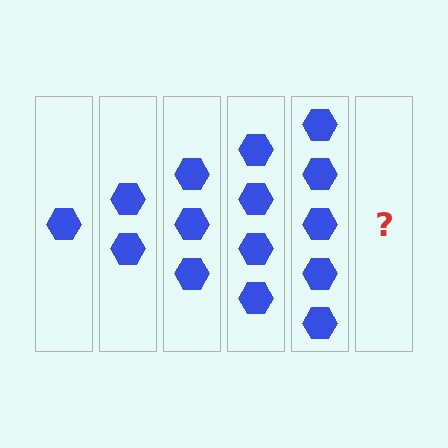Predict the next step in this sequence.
The next step is 6 hexagons.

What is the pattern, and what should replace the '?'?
The pattern is that each step adds one more hexagon. The '?' should be 6 hexagons.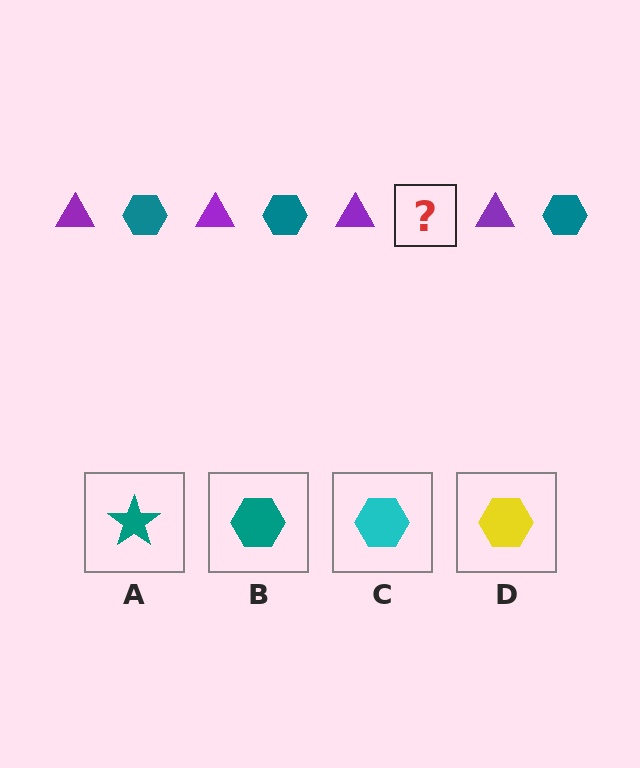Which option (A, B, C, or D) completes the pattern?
B.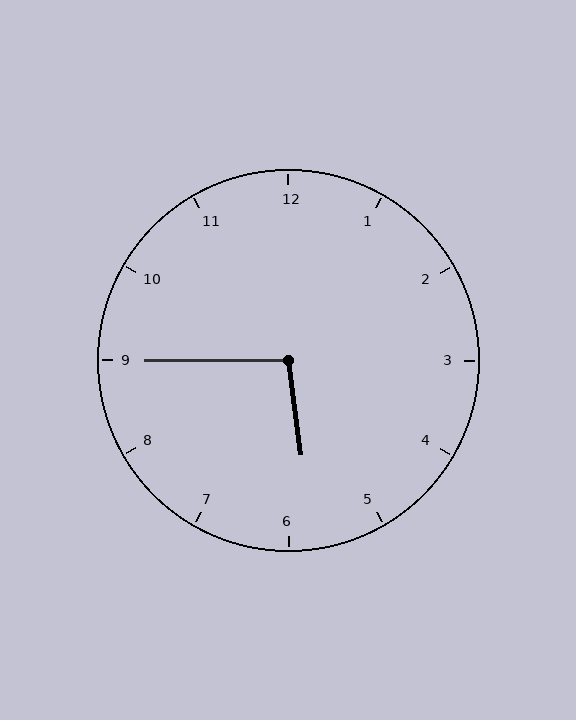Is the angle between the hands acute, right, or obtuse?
It is obtuse.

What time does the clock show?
5:45.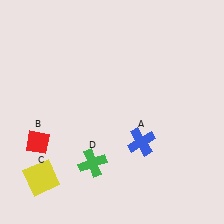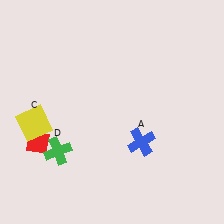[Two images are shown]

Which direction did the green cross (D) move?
The green cross (D) moved left.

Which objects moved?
The objects that moved are: the yellow square (C), the green cross (D).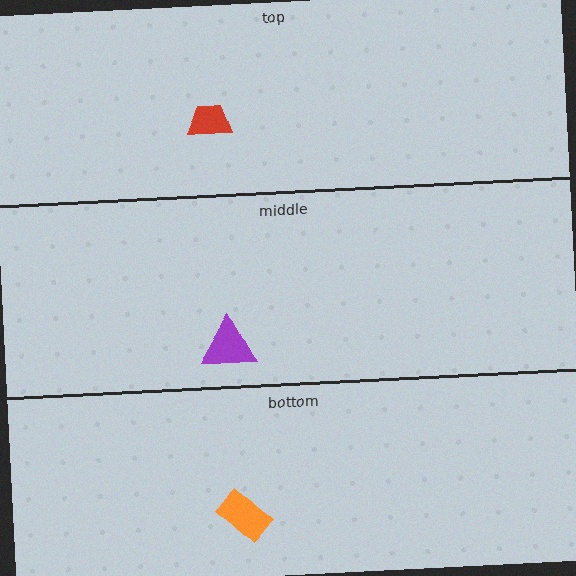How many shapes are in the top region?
1.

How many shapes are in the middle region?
1.